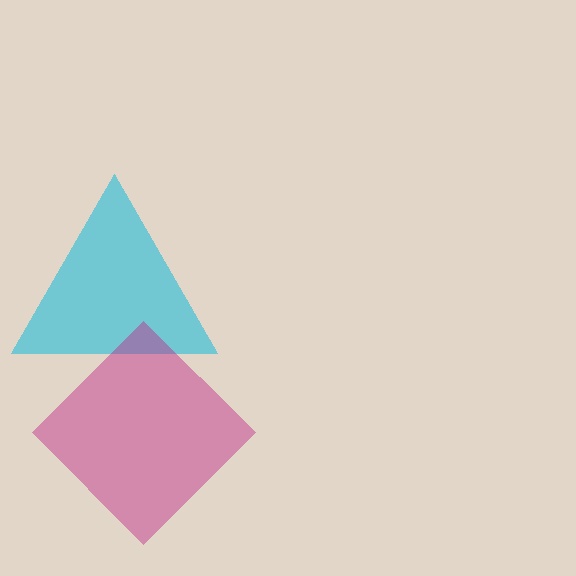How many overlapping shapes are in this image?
There are 2 overlapping shapes in the image.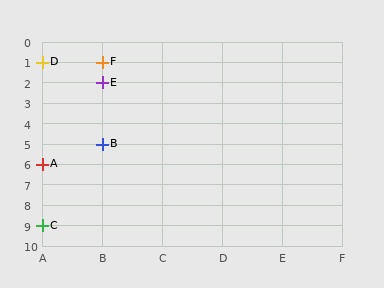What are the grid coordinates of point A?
Point A is at grid coordinates (A, 6).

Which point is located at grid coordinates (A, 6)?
Point A is at (A, 6).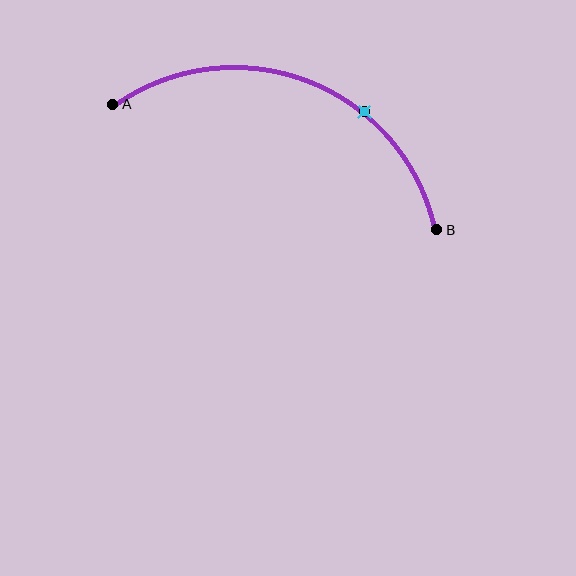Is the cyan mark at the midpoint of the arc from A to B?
No. The cyan mark lies on the arc but is closer to endpoint B. The arc midpoint would be at the point on the curve equidistant along the arc from both A and B.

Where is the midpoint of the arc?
The arc midpoint is the point on the curve farthest from the straight line joining A and B. It sits above that line.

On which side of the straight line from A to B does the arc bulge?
The arc bulges above the straight line connecting A and B.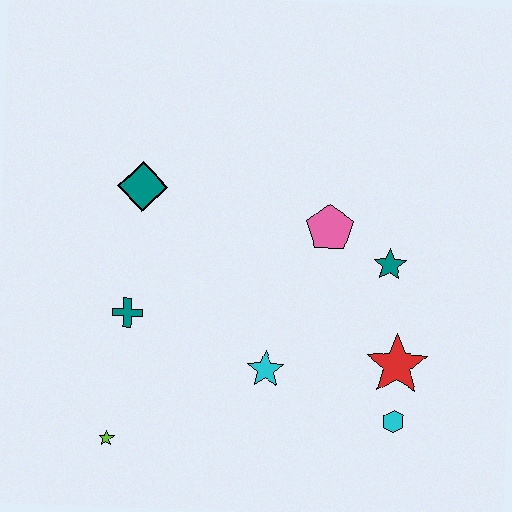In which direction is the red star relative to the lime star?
The red star is to the right of the lime star.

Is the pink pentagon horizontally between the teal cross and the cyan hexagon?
Yes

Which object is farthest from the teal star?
The lime star is farthest from the teal star.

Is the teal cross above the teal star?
No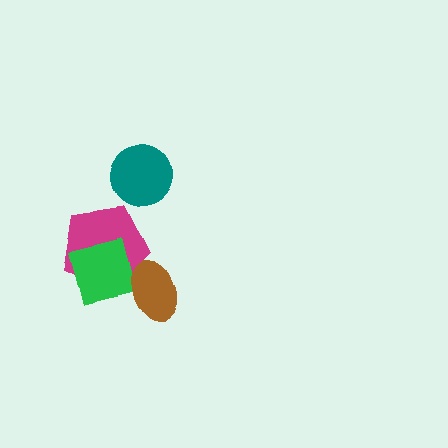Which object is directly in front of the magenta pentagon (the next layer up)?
The green square is directly in front of the magenta pentagon.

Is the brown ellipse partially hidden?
No, no other shape covers it.